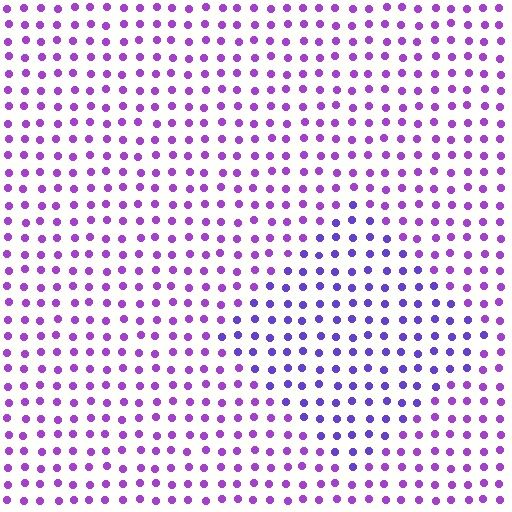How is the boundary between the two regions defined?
The boundary is defined purely by a slight shift in hue (about 26 degrees). Spacing, size, and orientation are identical on both sides.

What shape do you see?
I see a diamond.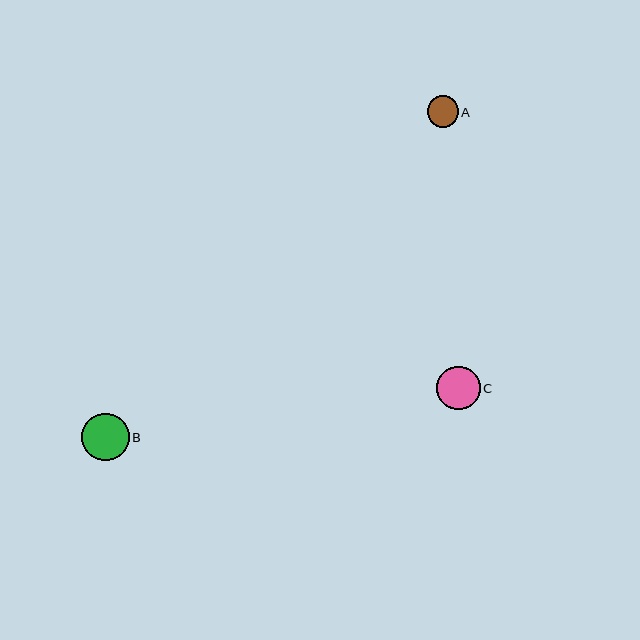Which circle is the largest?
Circle B is the largest with a size of approximately 48 pixels.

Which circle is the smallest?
Circle A is the smallest with a size of approximately 31 pixels.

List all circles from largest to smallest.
From largest to smallest: B, C, A.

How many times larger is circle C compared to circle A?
Circle C is approximately 1.4 times the size of circle A.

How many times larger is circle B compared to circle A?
Circle B is approximately 1.5 times the size of circle A.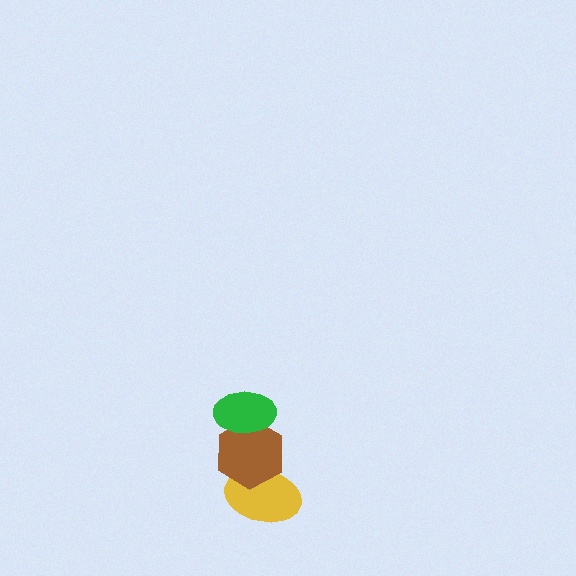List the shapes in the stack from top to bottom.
From top to bottom: the green ellipse, the brown hexagon, the yellow ellipse.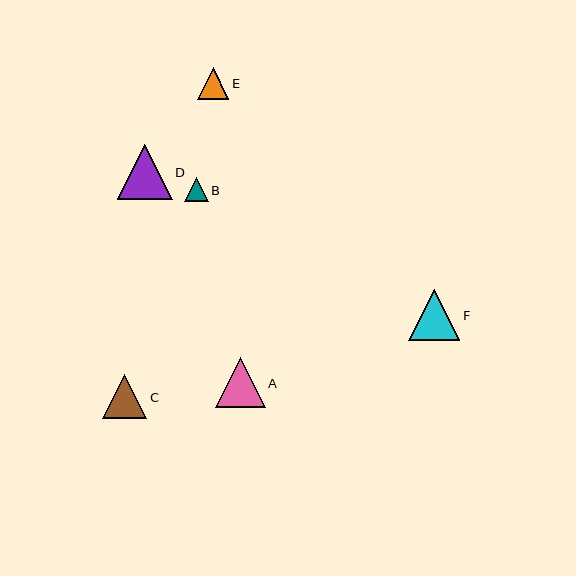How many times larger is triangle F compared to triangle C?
Triangle F is approximately 1.2 times the size of triangle C.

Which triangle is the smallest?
Triangle B is the smallest with a size of approximately 24 pixels.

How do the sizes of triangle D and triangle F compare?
Triangle D and triangle F are approximately the same size.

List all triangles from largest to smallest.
From largest to smallest: D, F, A, C, E, B.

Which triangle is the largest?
Triangle D is the largest with a size of approximately 55 pixels.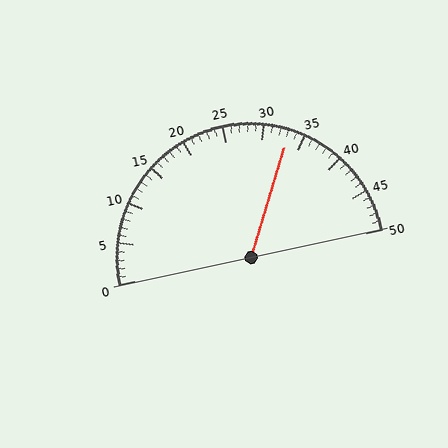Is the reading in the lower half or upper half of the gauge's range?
The reading is in the upper half of the range (0 to 50).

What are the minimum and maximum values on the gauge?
The gauge ranges from 0 to 50.